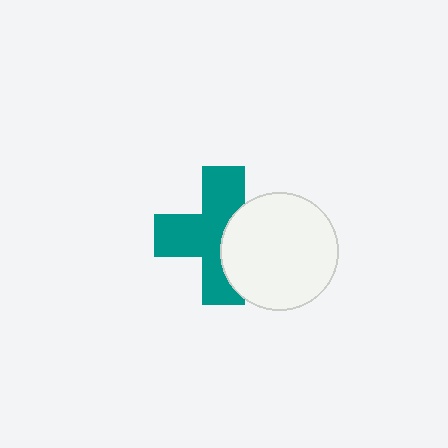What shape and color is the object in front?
The object in front is a white circle.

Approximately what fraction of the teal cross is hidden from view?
Roughly 37% of the teal cross is hidden behind the white circle.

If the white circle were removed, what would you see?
You would see the complete teal cross.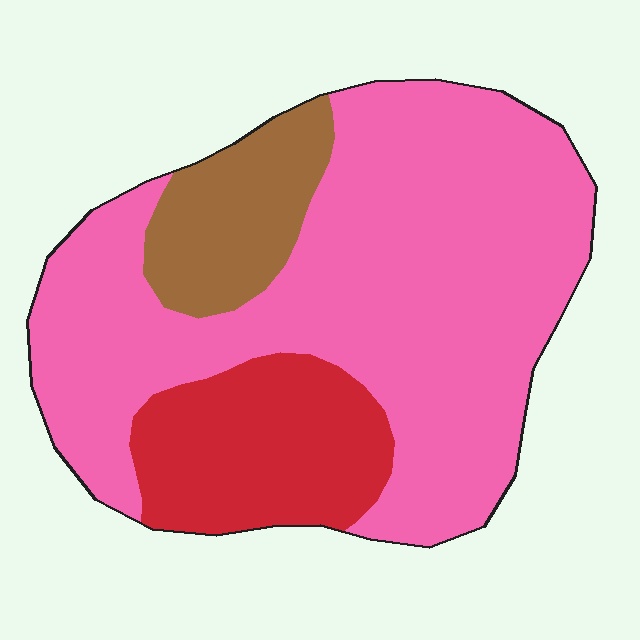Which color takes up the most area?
Pink, at roughly 70%.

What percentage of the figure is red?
Red takes up less than a quarter of the figure.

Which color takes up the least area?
Brown, at roughly 15%.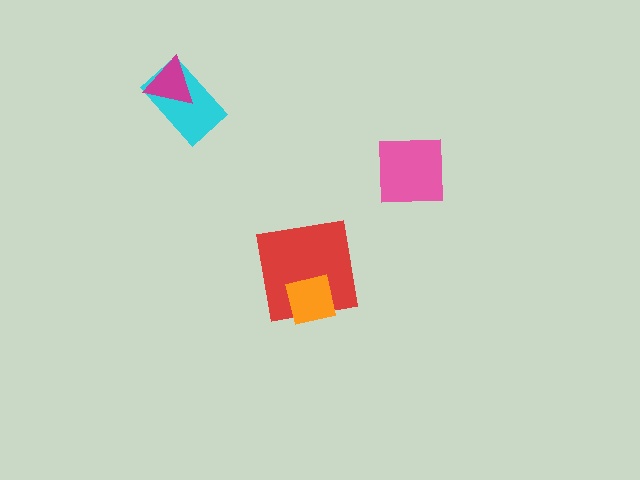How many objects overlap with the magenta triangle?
1 object overlaps with the magenta triangle.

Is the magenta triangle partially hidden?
No, no other shape covers it.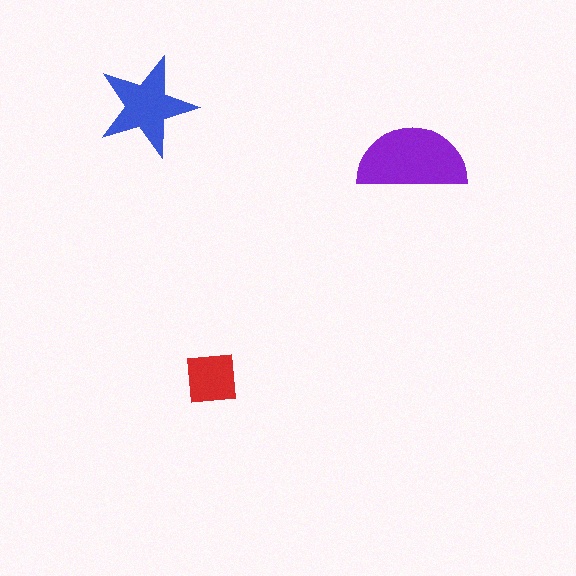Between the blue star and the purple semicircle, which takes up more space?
The purple semicircle.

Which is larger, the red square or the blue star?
The blue star.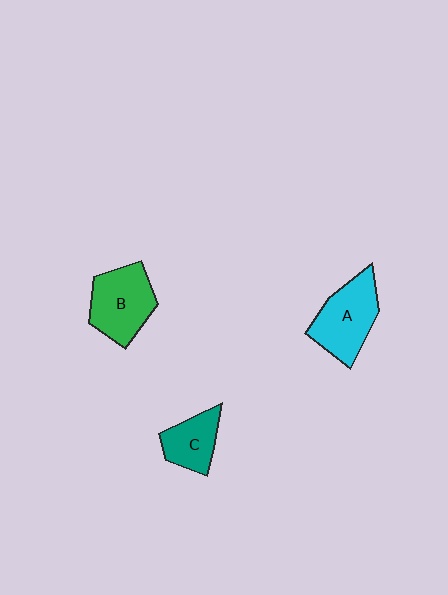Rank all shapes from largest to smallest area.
From largest to smallest: A (cyan), B (green), C (teal).